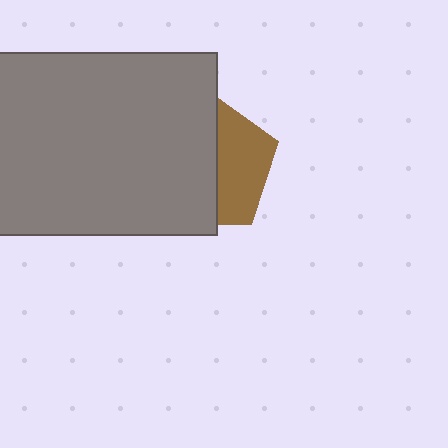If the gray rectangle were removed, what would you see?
You would see the complete brown pentagon.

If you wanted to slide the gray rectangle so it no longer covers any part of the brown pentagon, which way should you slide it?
Slide it left — that is the most direct way to separate the two shapes.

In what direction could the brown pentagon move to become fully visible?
The brown pentagon could move right. That would shift it out from behind the gray rectangle entirely.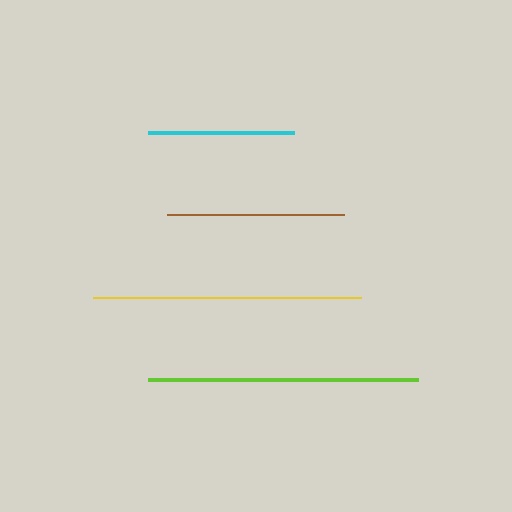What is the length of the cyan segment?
The cyan segment is approximately 146 pixels long.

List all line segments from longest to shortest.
From longest to shortest: lime, yellow, brown, cyan.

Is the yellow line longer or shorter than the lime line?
The lime line is longer than the yellow line.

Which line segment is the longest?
The lime line is the longest at approximately 270 pixels.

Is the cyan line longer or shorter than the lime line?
The lime line is longer than the cyan line.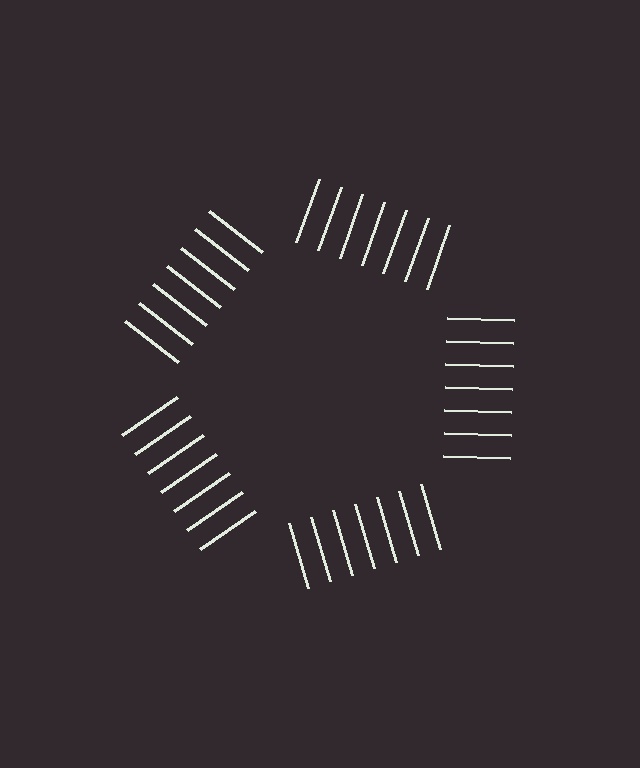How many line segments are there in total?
35 — 7 along each of the 5 edges.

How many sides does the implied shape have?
5 sides — the line-ends trace a pentagon.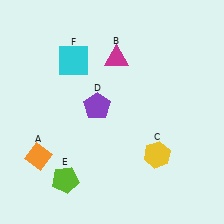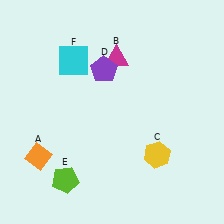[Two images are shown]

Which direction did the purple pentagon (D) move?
The purple pentagon (D) moved up.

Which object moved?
The purple pentagon (D) moved up.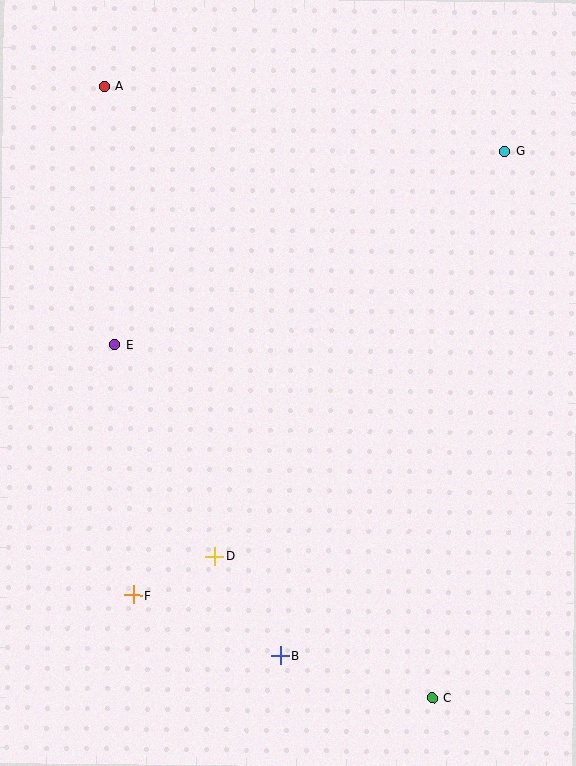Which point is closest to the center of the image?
Point E at (115, 345) is closest to the center.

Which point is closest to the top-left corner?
Point A is closest to the top-left corner.